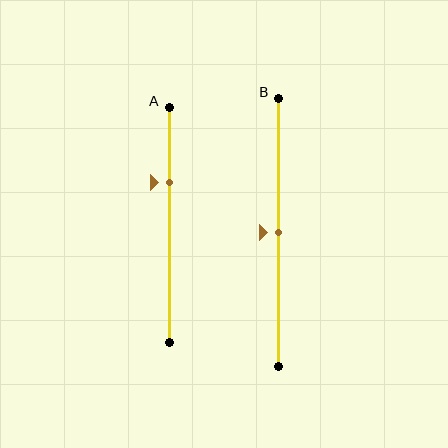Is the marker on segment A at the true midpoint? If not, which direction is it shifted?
No, the marker on segment A is shifted upward by about 18% of the segment length.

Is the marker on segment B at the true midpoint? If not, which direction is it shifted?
Yes, the marker on segment B is at the true midpoint.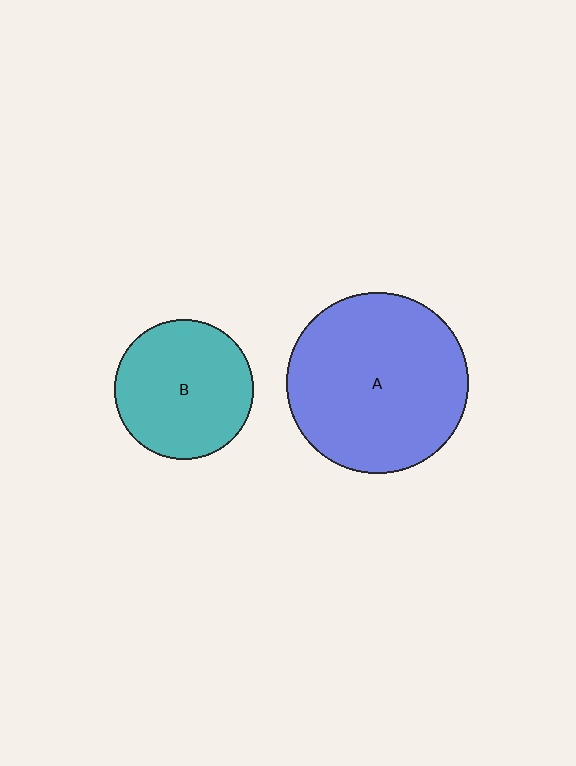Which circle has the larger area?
Circle A (blue).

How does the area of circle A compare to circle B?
Approximately 1.7 times.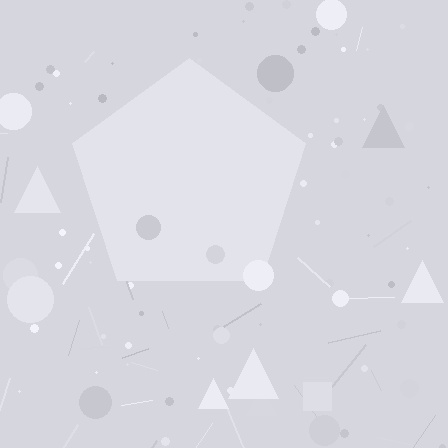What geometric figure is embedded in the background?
A pentagon is embedded in the background.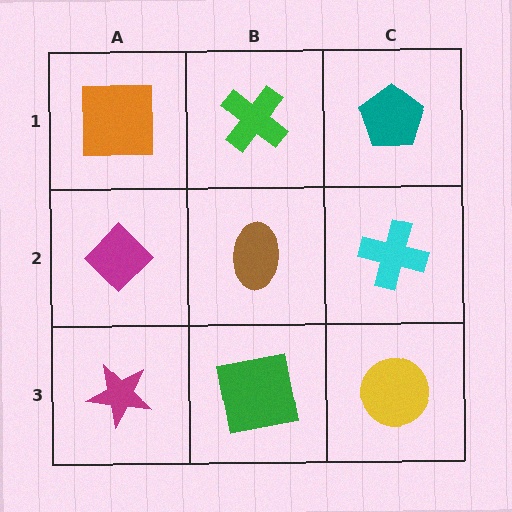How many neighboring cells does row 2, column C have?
3.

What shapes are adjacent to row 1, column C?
A cyan cross (row 2, column C), a green cross (row 1, column B).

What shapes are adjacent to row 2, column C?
A teal pentagon (row 1, column C), a yellow circle (row 3, column C), a brown ellipse (row 2, column B).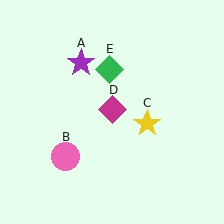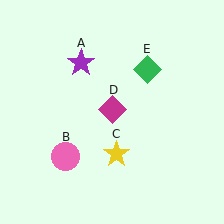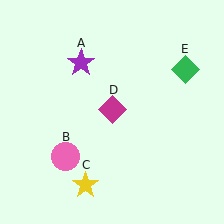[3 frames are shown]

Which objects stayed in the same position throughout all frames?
Purple star (object A) and pink circle (object B) and magenta diamond (object D) remained stationary.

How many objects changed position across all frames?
2 objects changed position: yellow star (object C), green diamond (object E).